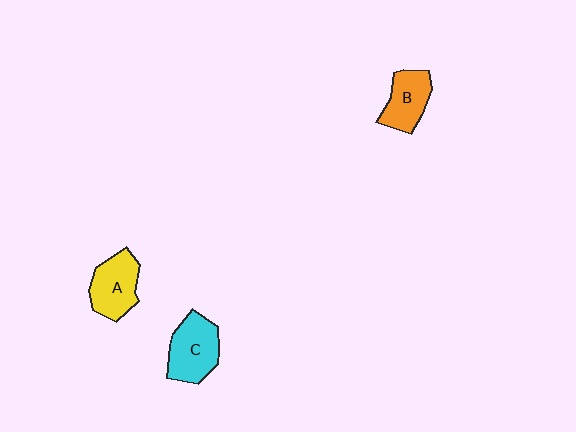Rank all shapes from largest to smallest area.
From largest to smallest: C (cyan), A (yellow), B (orange).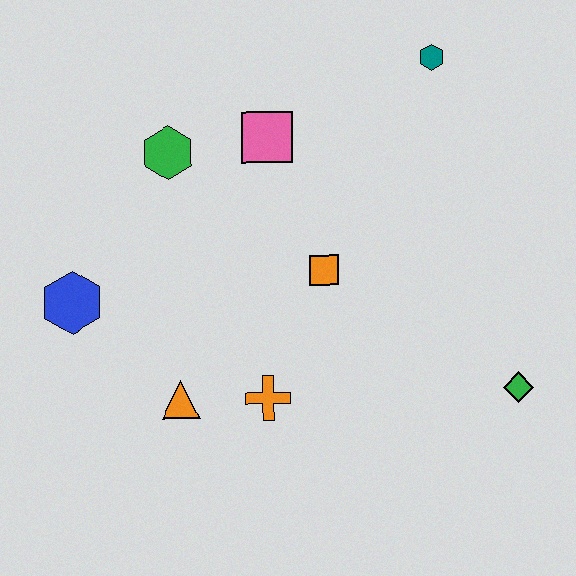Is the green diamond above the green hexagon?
No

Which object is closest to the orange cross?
The orange triangle is closest to the orange cross.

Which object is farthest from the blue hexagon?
The green diamond is farthest from the blue hexagon.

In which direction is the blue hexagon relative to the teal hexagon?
The blue hexagon is to the left of the teal hexagon.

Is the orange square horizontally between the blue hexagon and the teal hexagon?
Yes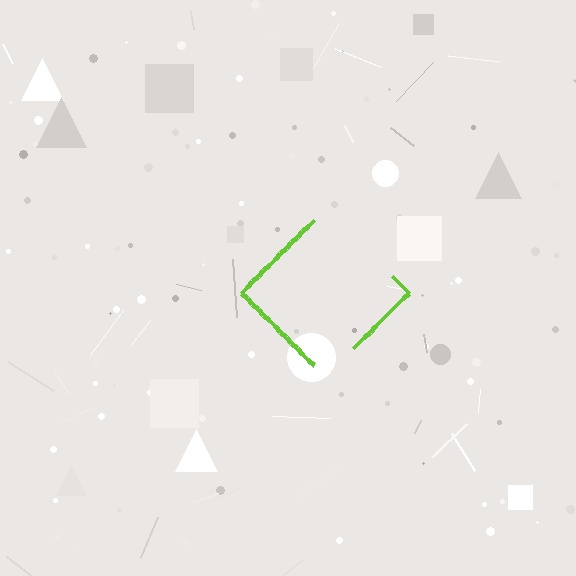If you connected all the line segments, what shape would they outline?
They would outline a diamond.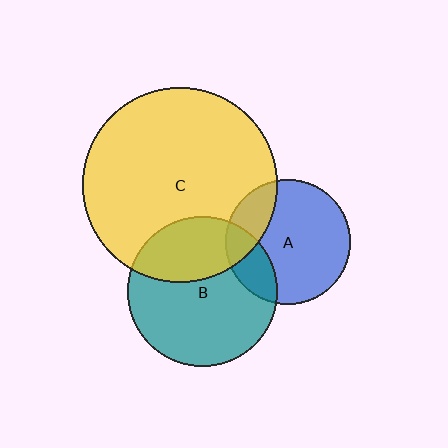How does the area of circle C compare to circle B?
Approximately 1.7 times.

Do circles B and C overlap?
Yes.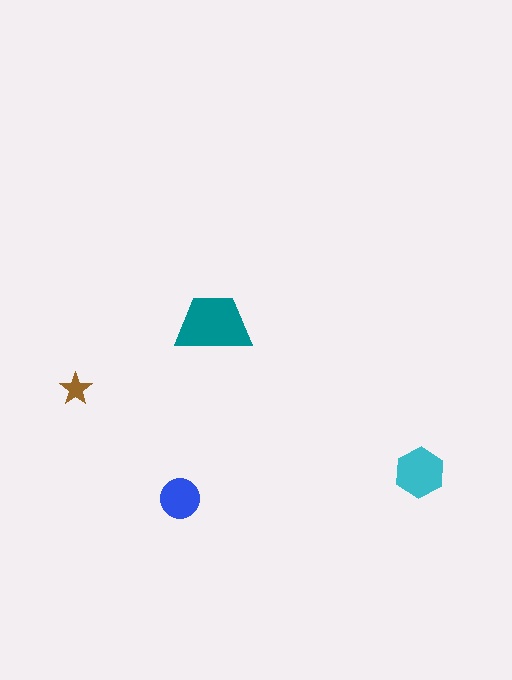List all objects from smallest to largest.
The brown star, the blue circle, the cyan hexagon, the teal trapezoid.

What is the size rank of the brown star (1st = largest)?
4th.